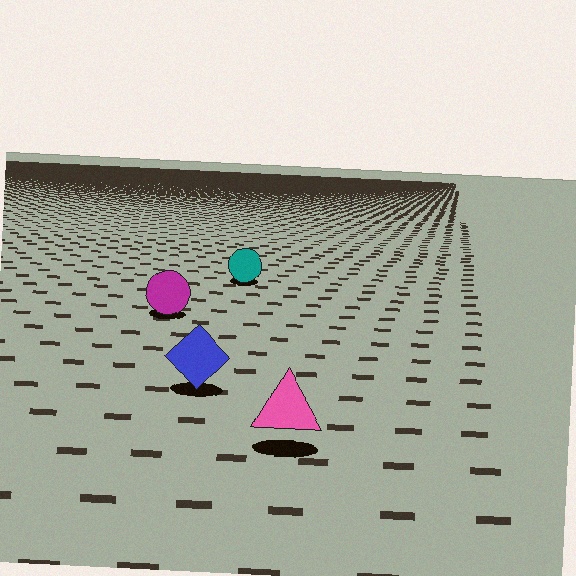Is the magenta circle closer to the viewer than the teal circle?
Yes. The magenta circle is closer — you can tell from the texture gradient: the ground texture is coarser near it.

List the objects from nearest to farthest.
From nearest to farthest: the pink triangle, the blue diamond, the magenta circle, the teal circle.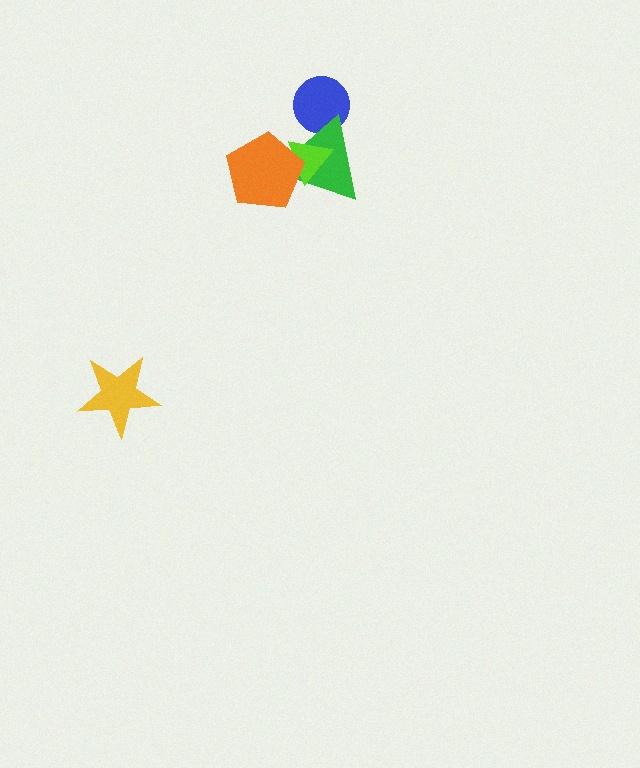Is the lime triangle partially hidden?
Yes, it is partially covered by another shape.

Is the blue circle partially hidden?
Yes, it is partially covered by another shape.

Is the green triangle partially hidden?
Yes, it is partially covered by another shape.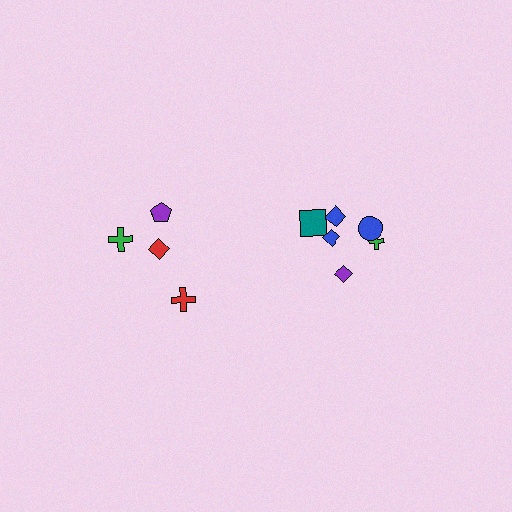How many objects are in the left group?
There are 4 objects.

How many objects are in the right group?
There are 6 objects.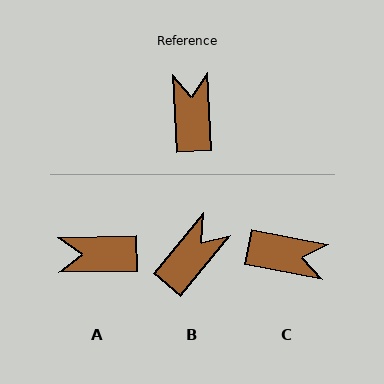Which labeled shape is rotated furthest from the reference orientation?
C, about 104 degrees away.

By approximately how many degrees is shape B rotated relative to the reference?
Approximately 42 degrees clockwise.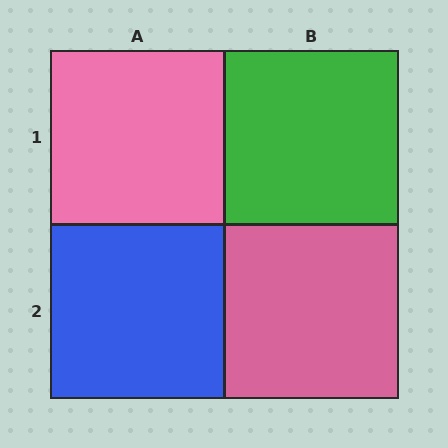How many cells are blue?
1 cell is blue.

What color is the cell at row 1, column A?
Pink.